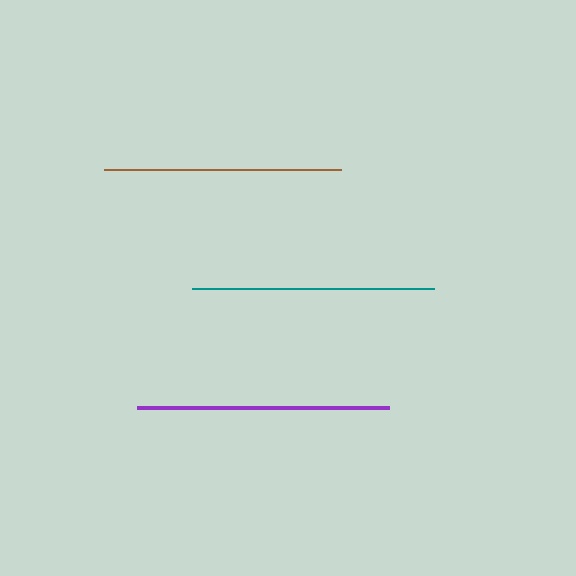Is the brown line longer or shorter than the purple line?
The purple line is longer than the brown line.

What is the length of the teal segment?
The teal segment is approximately 243 pixels long.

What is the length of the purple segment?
The purple segment is approximately 252 pixels long.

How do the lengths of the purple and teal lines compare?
The purple and teal lines are approximately the same length.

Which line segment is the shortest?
The brown line is the shortest at approximately 237 pixels.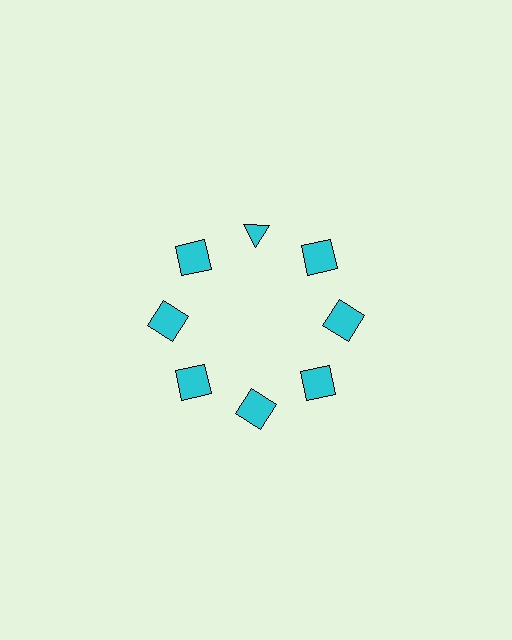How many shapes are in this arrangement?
There are 8 shapes arranged in a ring pattern.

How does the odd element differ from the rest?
It has a different shape: triangle instead of square.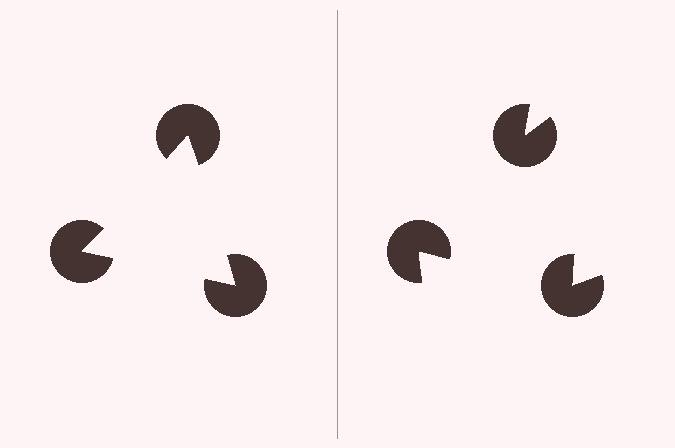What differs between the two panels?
The pac-man discs are positioned identically on both sides; only the wedge orientations differ. On the left they align to a triangle; on the right they are misaligned.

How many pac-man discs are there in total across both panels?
6 — 3 on each side.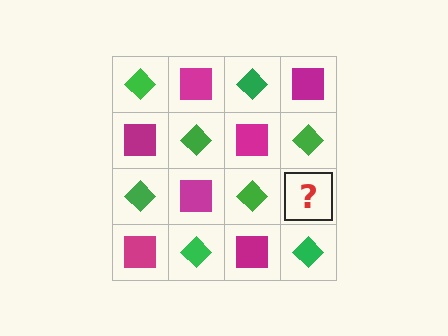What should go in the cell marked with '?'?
The missing cell should contain a magenta square.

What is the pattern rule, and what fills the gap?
The rule is that it alternates green diamond and magenta square in a checkerboard pattern. The gap should be filled with a magenta square.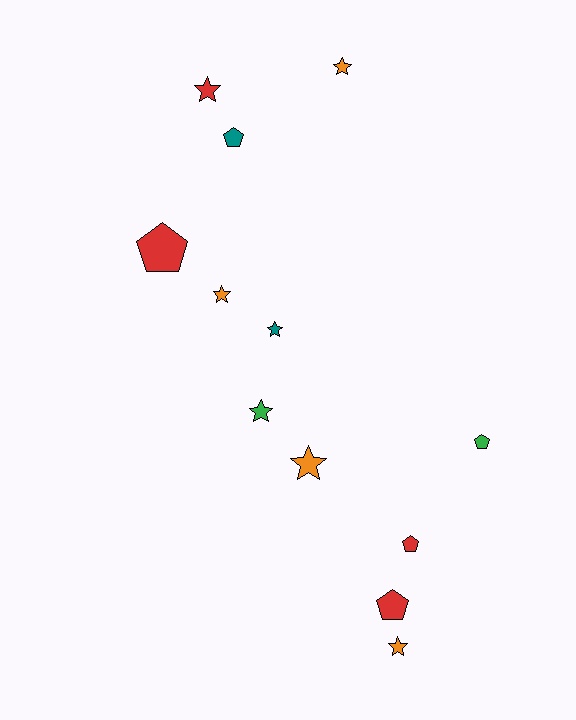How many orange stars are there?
There are 4 orange stars.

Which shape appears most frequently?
Star, with 7 objects.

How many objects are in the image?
There are 12 objects.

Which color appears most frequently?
Red, with 4 objects.